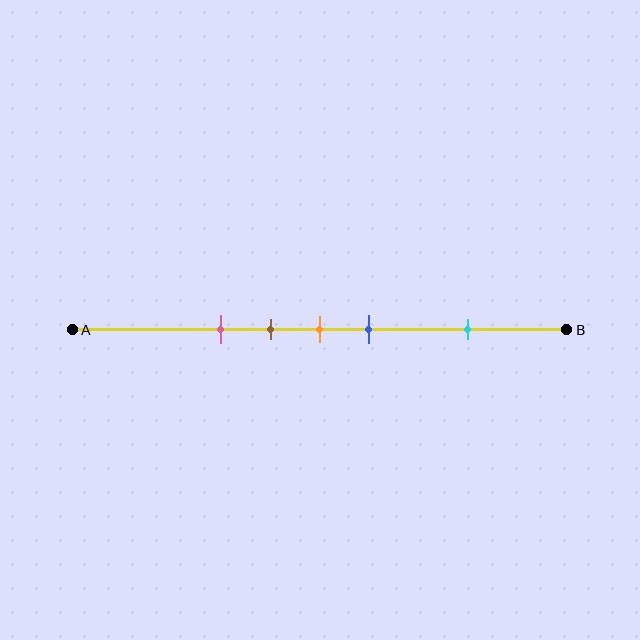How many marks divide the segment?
There are 5 marks dividing the segment.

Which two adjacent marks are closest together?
The brown and orange marks are the closest adjacent pair.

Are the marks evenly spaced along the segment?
No, the marks are not evenly spaced.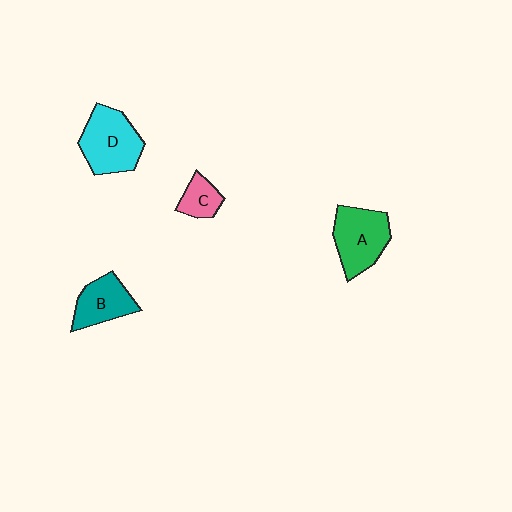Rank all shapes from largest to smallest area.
From largest to smallest: D (cyan), A (green), B (teal), C (pink).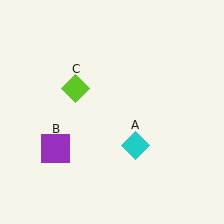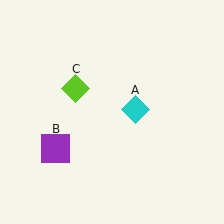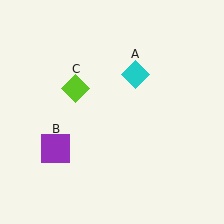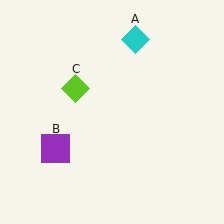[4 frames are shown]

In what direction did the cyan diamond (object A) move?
The cyan diamond (object A) moved up.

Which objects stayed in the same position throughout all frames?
Purple square (object B) and lime diamond (object C) remained stationary.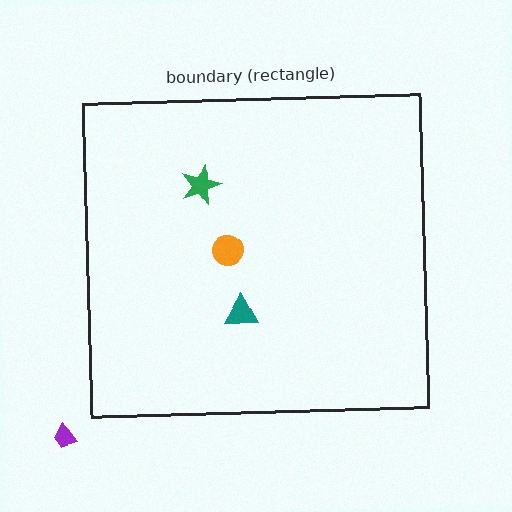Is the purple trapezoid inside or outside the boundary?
Outside.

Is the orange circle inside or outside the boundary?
Inside.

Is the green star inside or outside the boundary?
Inside.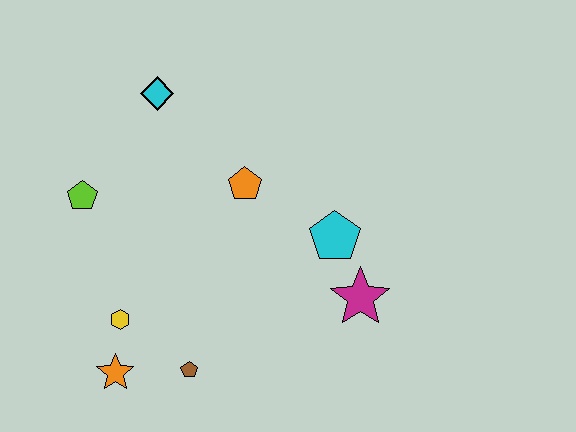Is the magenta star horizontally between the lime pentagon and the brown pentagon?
No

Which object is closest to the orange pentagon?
The cyan pentagon is closest to the orange pentagon.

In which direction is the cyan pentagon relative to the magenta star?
The cyan pentagon is above the magenta star.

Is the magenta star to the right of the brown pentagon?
Yes